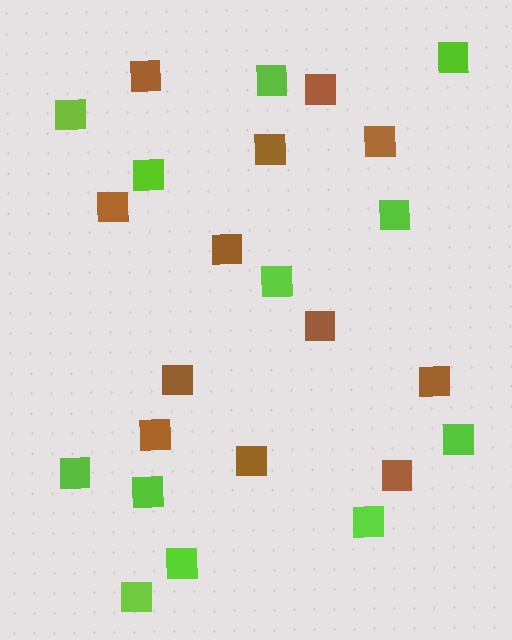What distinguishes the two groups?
There are 2 groups: one group of lime squares (12) and one group of brown squares (12).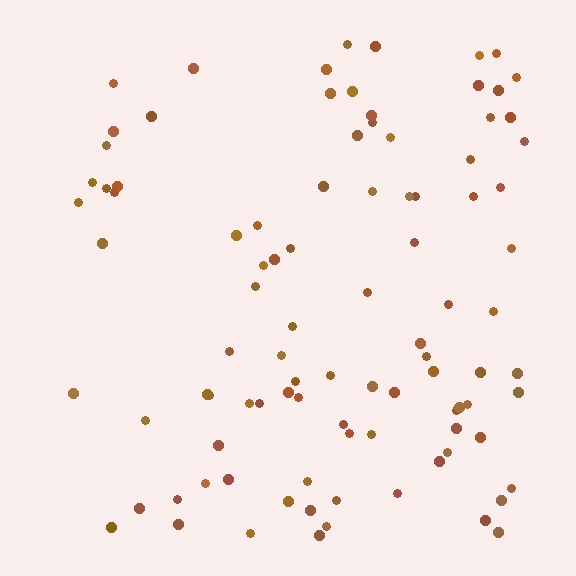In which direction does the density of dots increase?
From left to right, with the right side densest.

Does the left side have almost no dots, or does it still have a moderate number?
Still a moderate number, just noticeably fewer than the right.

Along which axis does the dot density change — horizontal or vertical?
Horizontal.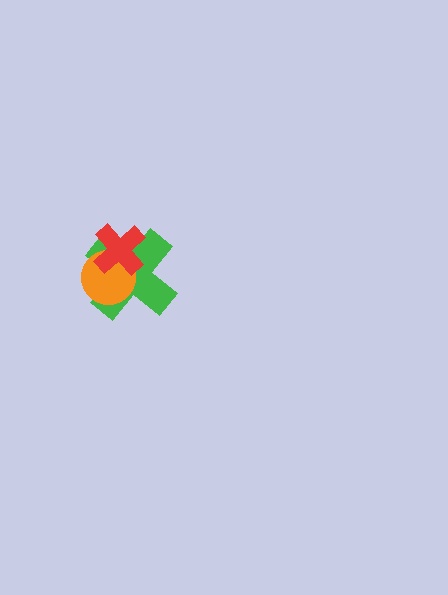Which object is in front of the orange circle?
The red cross is in front of the orange circle.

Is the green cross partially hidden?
Yes, it is partially covered by another shape.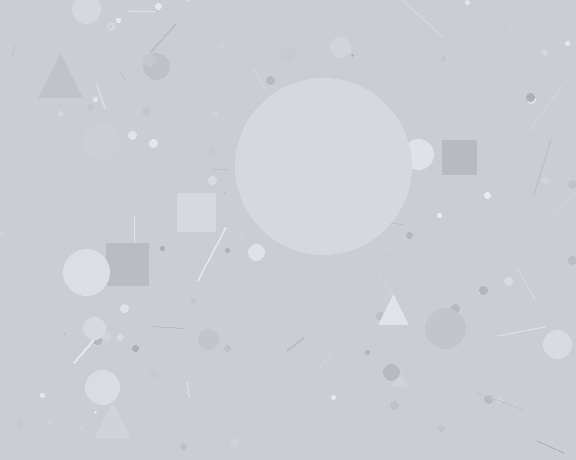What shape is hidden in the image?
A circle is hidden in the image.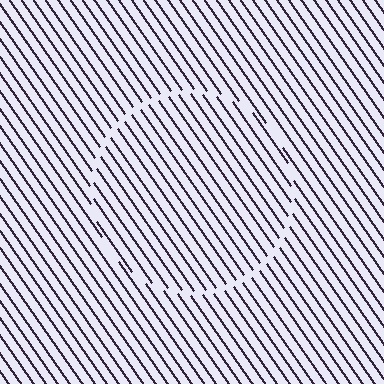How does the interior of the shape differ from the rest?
The interior of the shape contains the same grating, shifted by half a period — the contour is defined by the phase discontinuity where line-ends from the inner and outer gratings abut.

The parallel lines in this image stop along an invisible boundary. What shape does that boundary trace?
An illusory circle. The interior of the shape contains the same grating, shifted by half a period — the contour is defined by the phase discontinuity where line-ends from the inner and outer gratings abut.